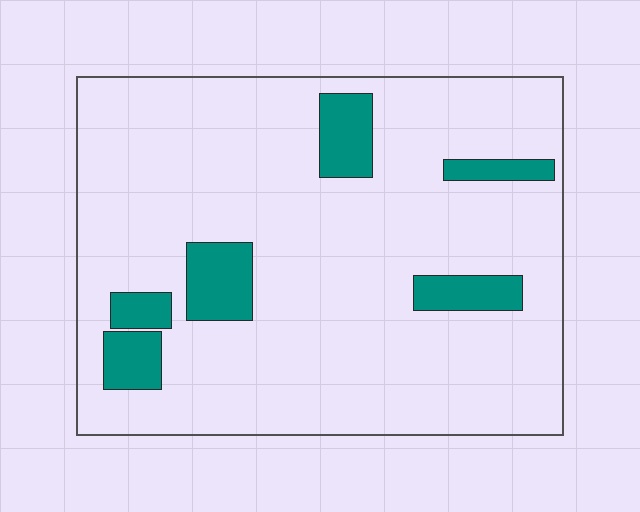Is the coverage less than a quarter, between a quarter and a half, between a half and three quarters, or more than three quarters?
Less than a quarter.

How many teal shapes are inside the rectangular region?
6.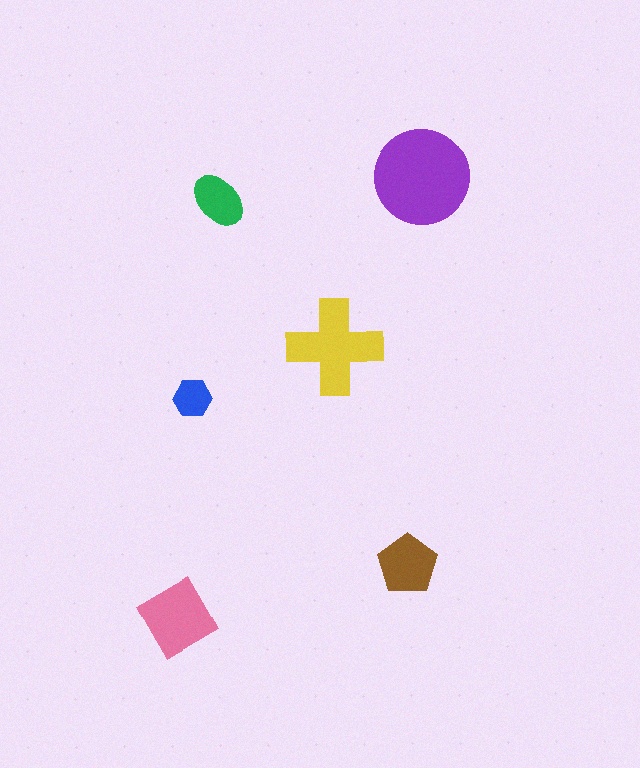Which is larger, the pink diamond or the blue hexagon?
The pink diamond.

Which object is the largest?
The purple circle.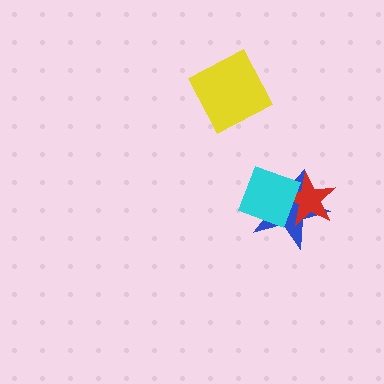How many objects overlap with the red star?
2 objects overlap with the red star.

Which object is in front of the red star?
The cyan diamond is in front of the red star.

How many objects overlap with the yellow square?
0 objects overlap with the yellow square.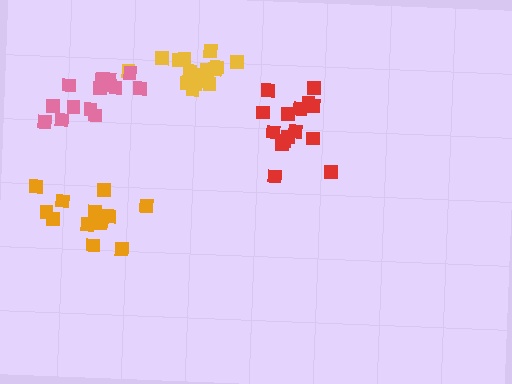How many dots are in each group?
Group 1: 13 dots, Group 2: 15 dots, Group 3: 16 dots, Group 4: 14 dots (58 total).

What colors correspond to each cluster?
The clusters are colored: orange, red, yellow, pink.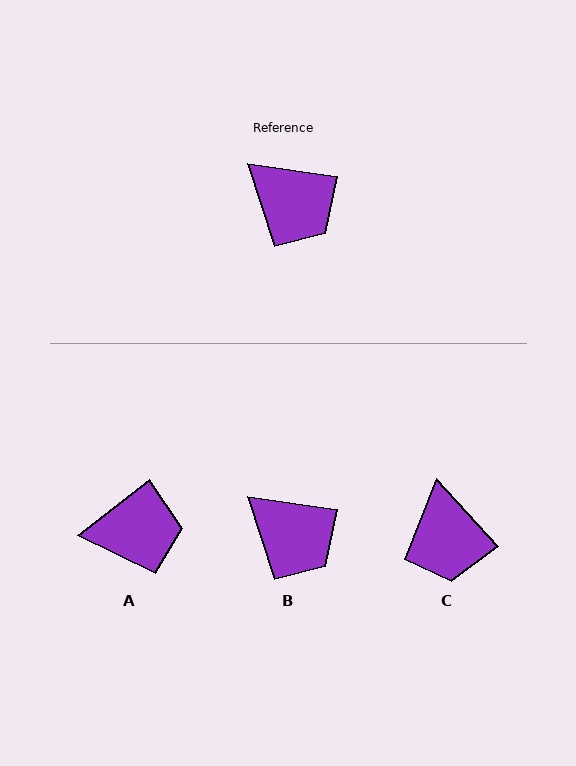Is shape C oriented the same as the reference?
No, it is off by about 40 degrees.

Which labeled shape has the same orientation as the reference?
B.